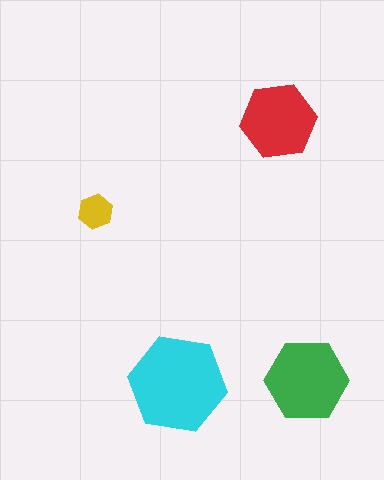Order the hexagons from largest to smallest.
the cyan one, the green one, the red one, the yellow one.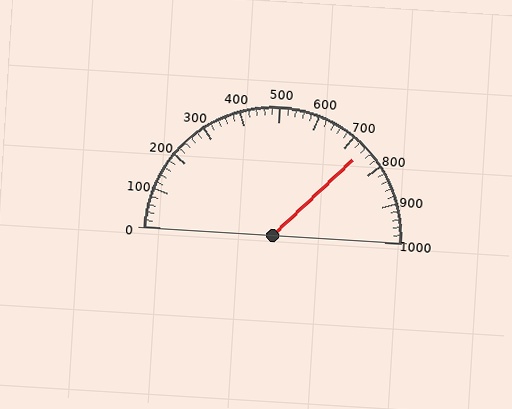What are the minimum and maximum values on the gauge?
The gauge ranges from 0 to 1000.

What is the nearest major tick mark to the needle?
The nearest major tick mark is 700.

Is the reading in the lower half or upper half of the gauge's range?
The reading is in the upper half of the range (0 to 1000).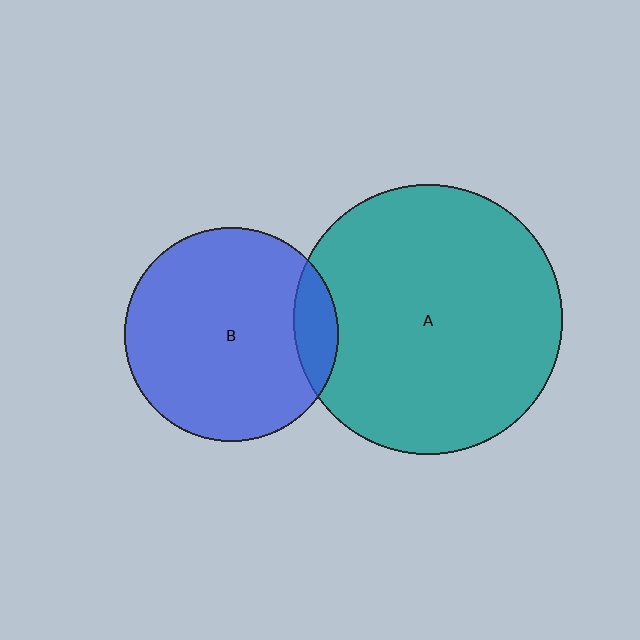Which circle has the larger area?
Circle A (teal).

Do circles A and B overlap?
Yes.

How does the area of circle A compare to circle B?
Approximately 1.6 times.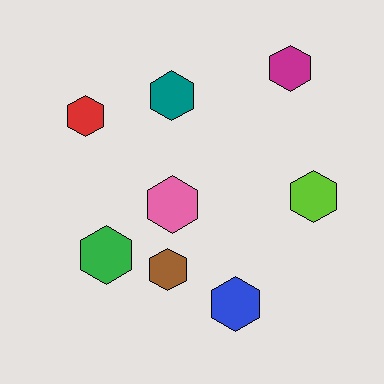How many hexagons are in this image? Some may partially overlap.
There are 8 hexagons.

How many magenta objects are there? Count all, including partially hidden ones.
There is 1 magenta object.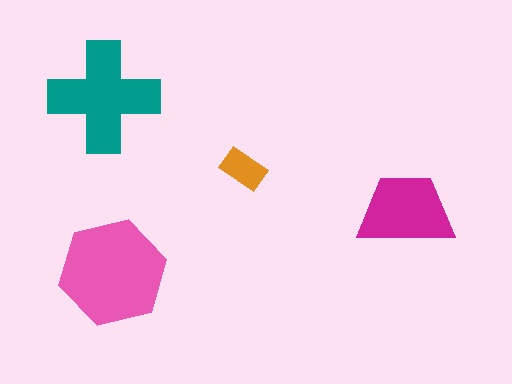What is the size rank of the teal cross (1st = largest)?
2nd.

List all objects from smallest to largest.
The orange rectangle, the magenta trapezoid, the teal cross, the pink hexagon.